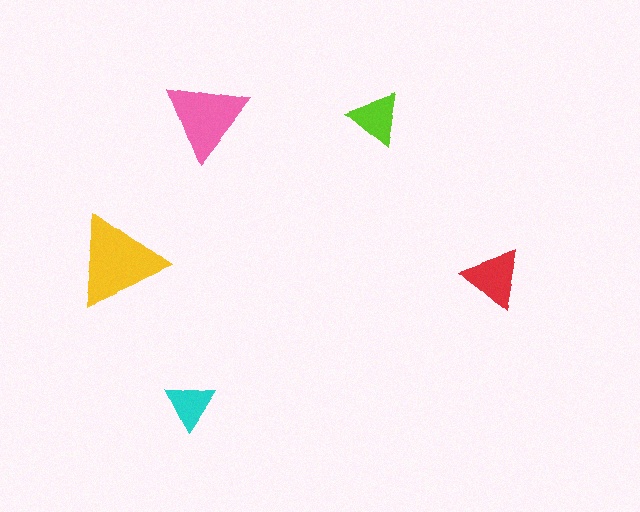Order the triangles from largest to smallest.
the yellow one, the pink one, the red one, the lime one, the cyan one.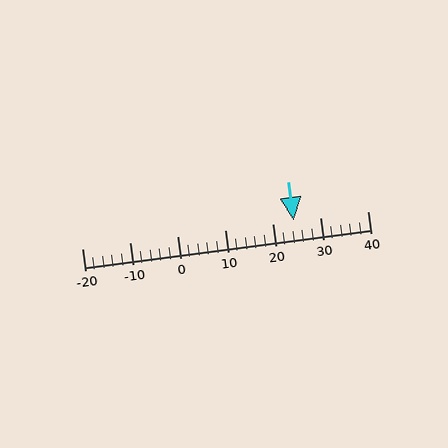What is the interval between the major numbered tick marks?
The major tick marks are spaced 10 units apart.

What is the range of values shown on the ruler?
The ruler shows values from -20 to 40.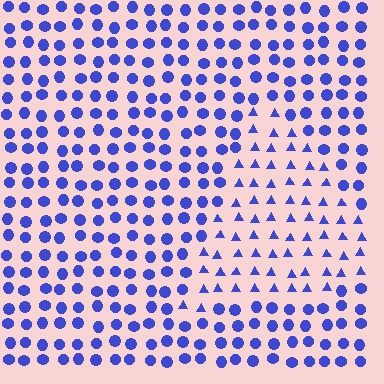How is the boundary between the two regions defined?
The boundary is defined by a change in element shape: triangles inside vs. circles outside. All elements share the same color and spacing.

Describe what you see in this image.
The image is filled with small blue elements arranged in a uniform grid. A triangle-shaped region contains triangles, while the surrounding area contains circles. The boundary is defined purely by the change in element shape.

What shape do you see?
I see a triangle.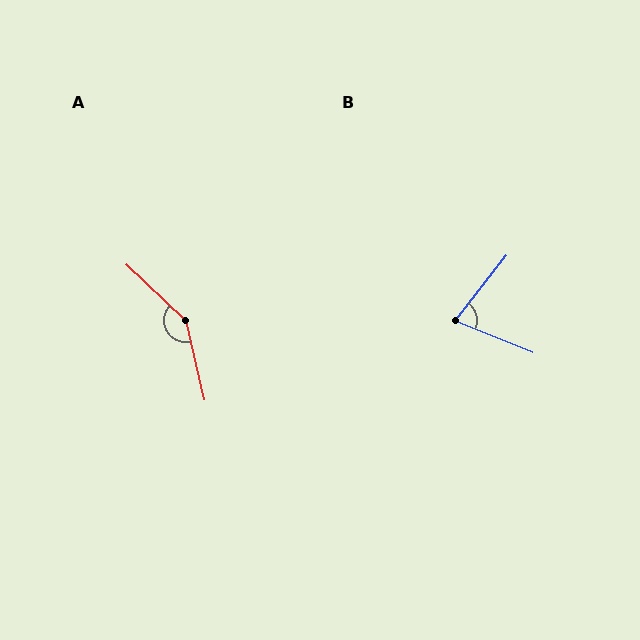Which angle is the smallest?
B, at approximately 74 degrees.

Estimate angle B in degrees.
Approximately 74 degrees.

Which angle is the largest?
A, at approximately 146 degrees.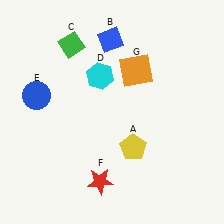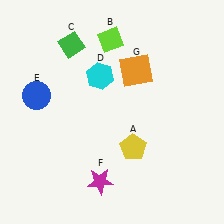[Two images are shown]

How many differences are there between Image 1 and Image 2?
There are 2 differences between the two images.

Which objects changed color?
B changed from blue to lime. F changed from red to magenta.